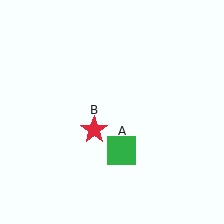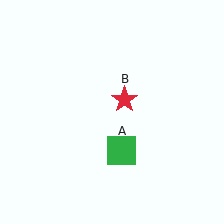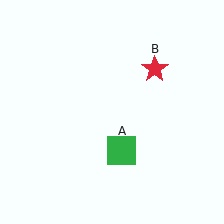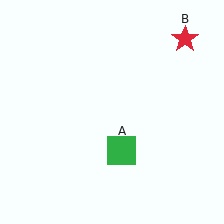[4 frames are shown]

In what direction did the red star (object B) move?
The red star (object B) moved up and to the right.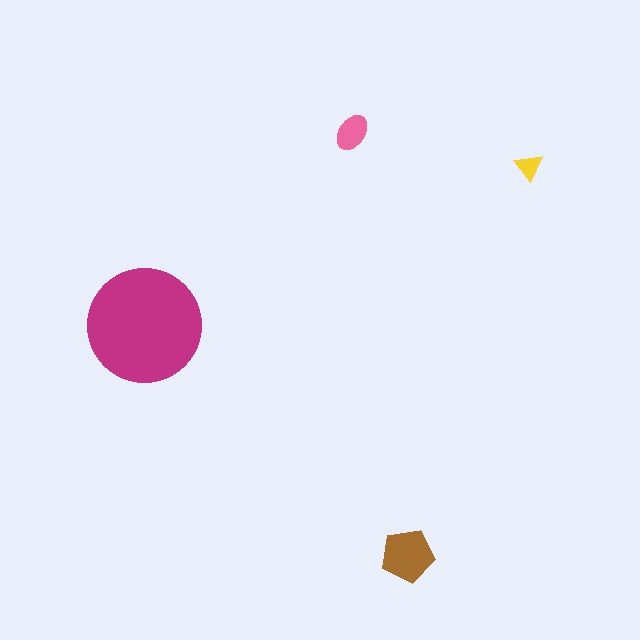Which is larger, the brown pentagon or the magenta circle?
The magenta circle.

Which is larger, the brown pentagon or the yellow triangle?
The brown pentagon.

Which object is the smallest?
The yellow triangle.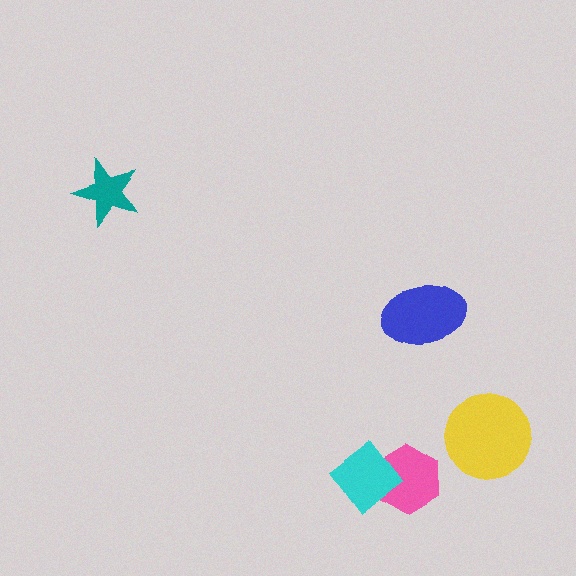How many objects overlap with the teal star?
0 objects overlap with the teal star.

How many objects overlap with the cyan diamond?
1 object overlaps with the cyan diamond.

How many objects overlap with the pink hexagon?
1 object overlaps with the pink hexagon.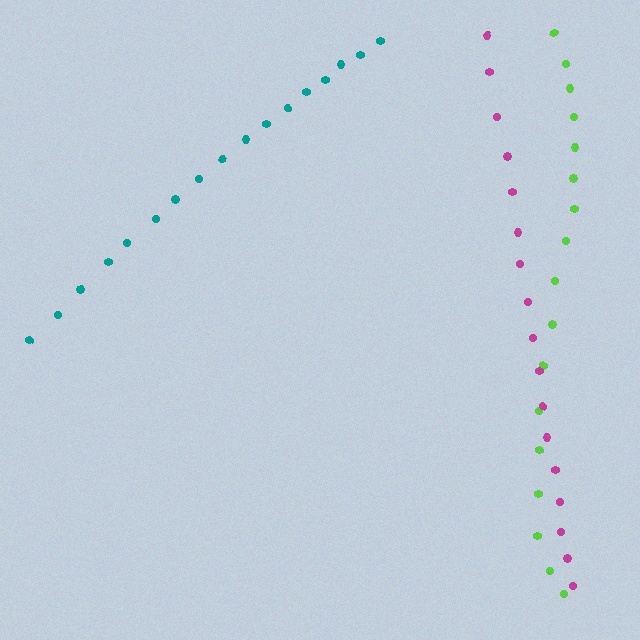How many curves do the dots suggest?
There are 3 distinct paths.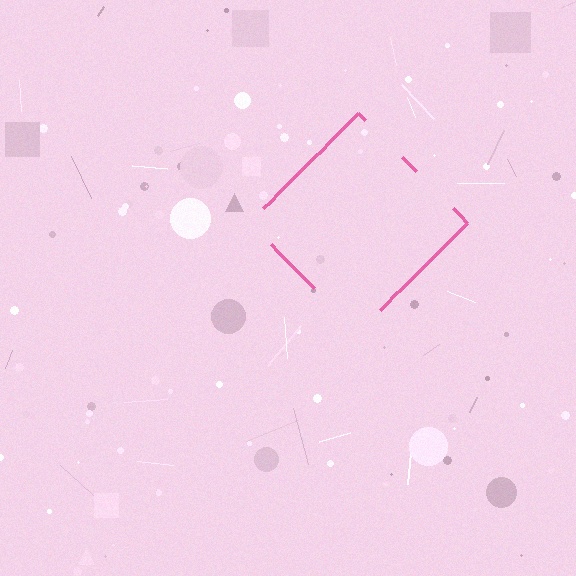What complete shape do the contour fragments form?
The contour fragments form a diamond.